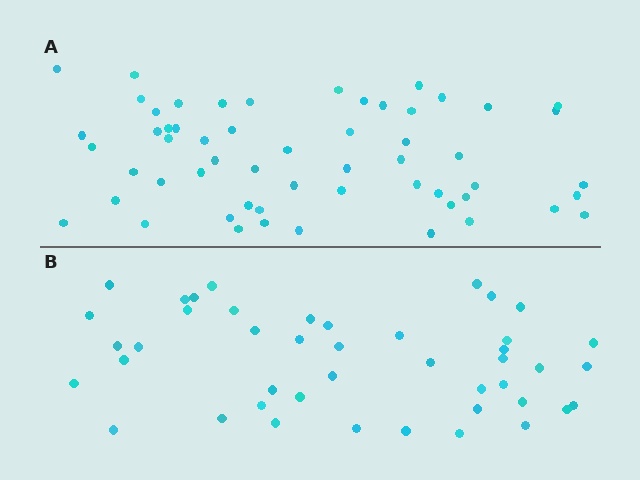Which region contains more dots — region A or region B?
Region A (the top region) has more dots.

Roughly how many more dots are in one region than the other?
Region A has approximately 15 more dots than region B.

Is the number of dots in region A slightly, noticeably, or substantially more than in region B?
Region A has noticeably more, but not dramatically so. The ratio is roughly 1.3 to 1.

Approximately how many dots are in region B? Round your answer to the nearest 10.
About 40 dots. (The exact count is 44, which rounds to 40.)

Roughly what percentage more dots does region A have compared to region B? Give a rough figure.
About 30% more.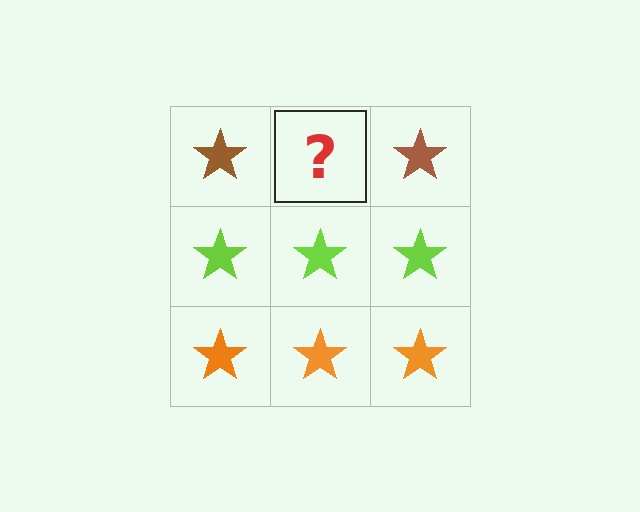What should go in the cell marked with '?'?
The missing cell should contain a brown star.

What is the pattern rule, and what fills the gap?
The rule is that each row has a consistent color. The gap should be filled with a brown star.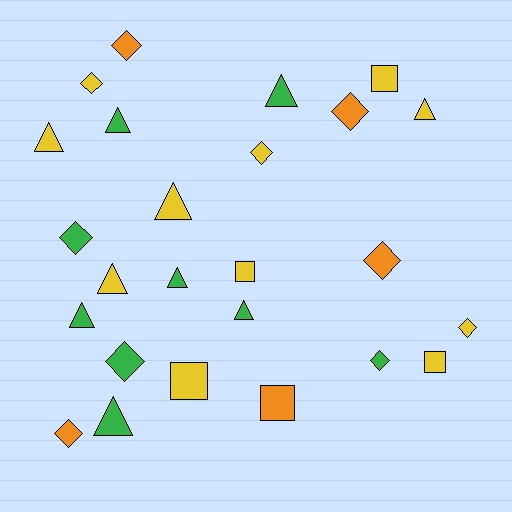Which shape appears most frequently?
Diamond, with 10 objects.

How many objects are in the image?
There are 25 objects.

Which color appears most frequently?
Yellow, with 11 objects.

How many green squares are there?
There are no green squares.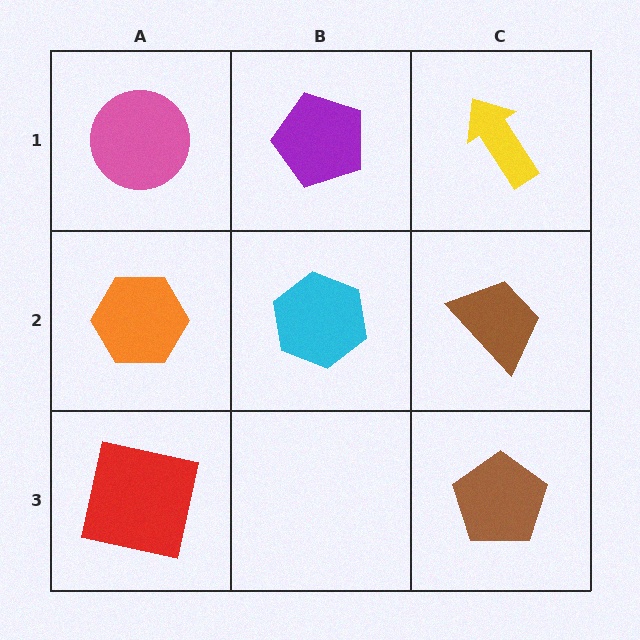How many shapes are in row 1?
3 shapes.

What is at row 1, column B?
A purple pentagon.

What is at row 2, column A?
An orange hexagon.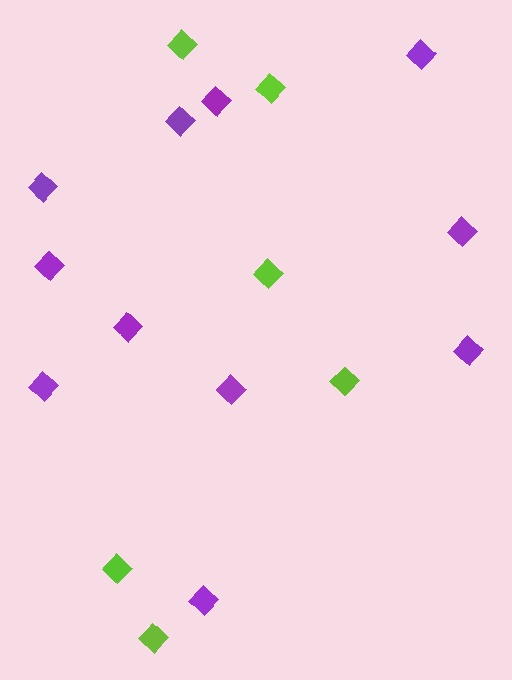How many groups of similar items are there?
There are 2 groups: one group of lime diamonds (6) and one group of purple diamonds (11).